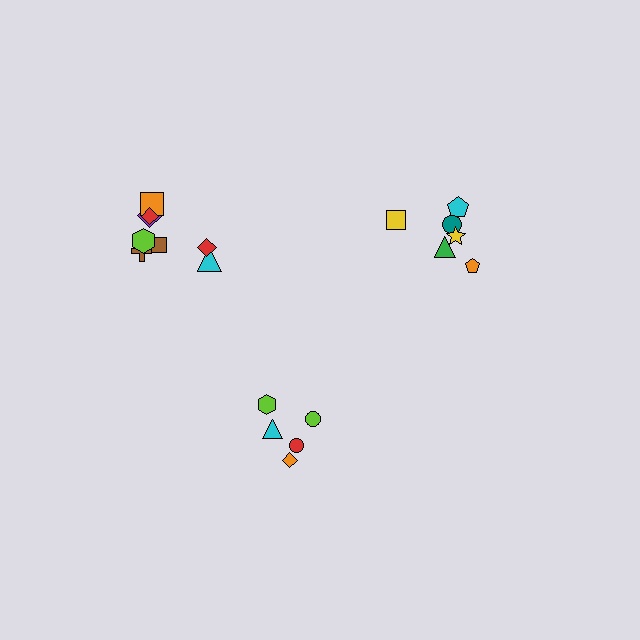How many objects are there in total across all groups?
There are 19 objects.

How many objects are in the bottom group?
There are 5 objects.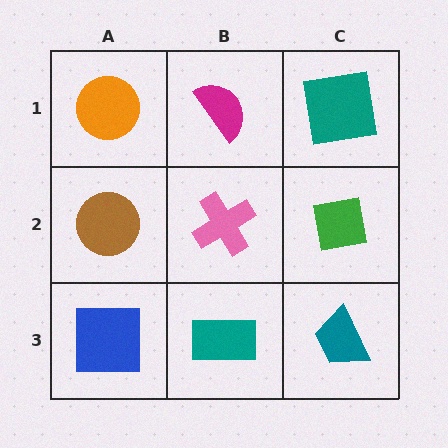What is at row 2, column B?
A pink cross.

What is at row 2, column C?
A green square.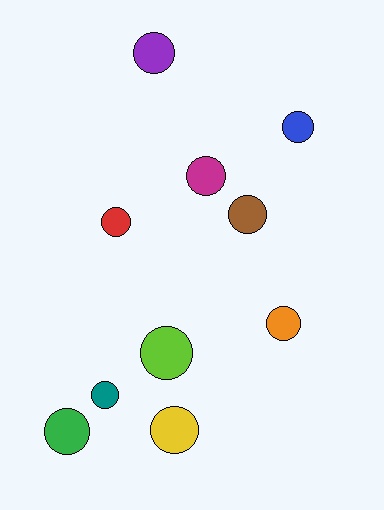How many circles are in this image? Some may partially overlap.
There are 10 circles.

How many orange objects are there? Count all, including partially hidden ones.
There is 1 orange object.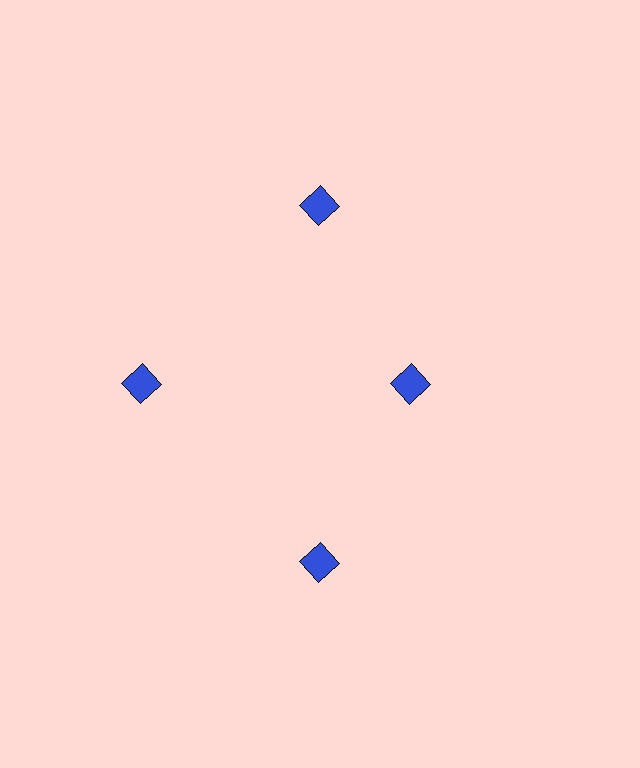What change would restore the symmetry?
The symmetry would be restored by moving it outward, back onto the ring so that all 4 diamonds sit at equal angles and equal distance from the center.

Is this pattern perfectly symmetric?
No. The 4 blue diamonds are arranged in a ring, but one element near the 3 o'clock position is pulled inward toward the center, breaking the 4-fold rotational symmetry.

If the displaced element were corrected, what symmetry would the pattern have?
It would have 4-fold rotational symmetry — the pattern would map onto itself every 90 degrees.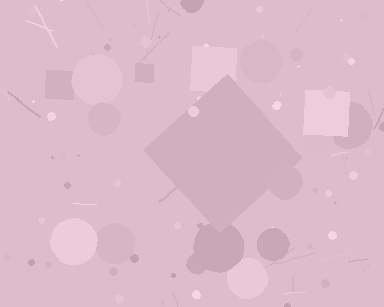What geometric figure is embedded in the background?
A diamond is embedded in the background.